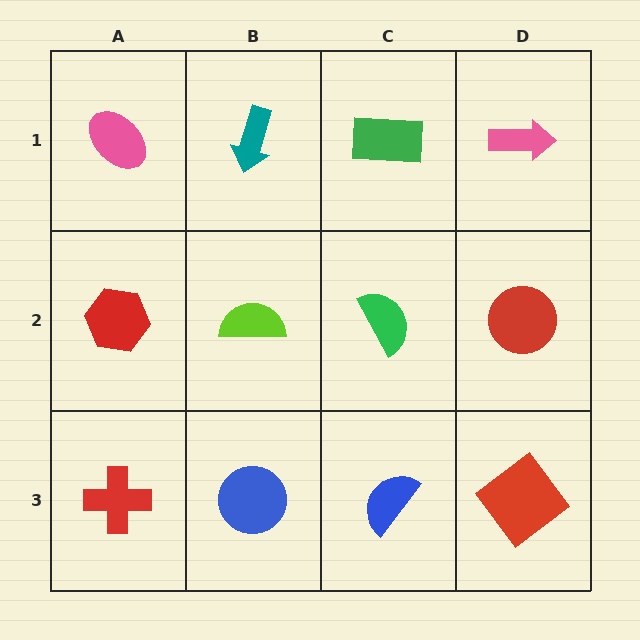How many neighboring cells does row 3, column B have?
3.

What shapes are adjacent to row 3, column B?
A lime semicircle (row 2, column B), a red cross (row 3, column A), a blue semicircle (row 3, column C).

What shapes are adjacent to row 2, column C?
A green rectangle (row 1, column C), a blue semicircle (row 3, column C), a lime semicircle (row 2, column B), a red circle (row 2, column D).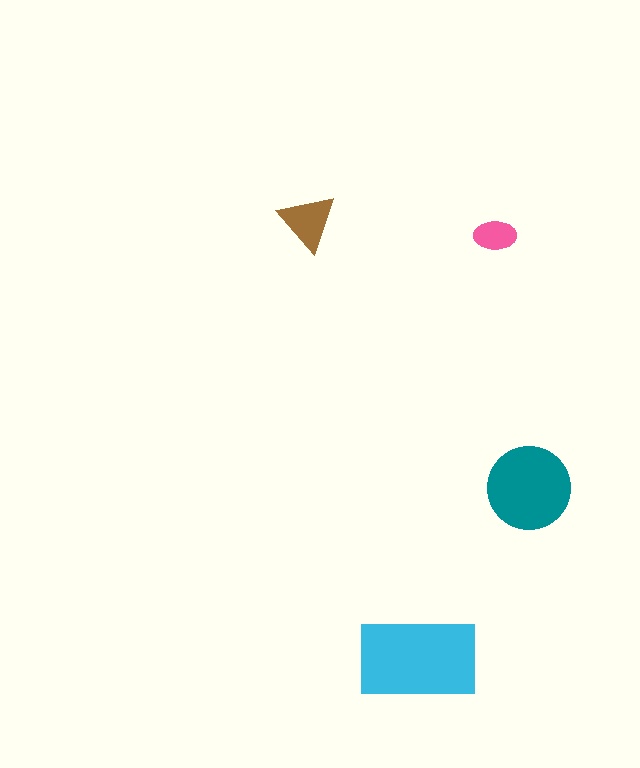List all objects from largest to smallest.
The cyan rectangle, the teal circle, the brown triangle, the pink ellipse.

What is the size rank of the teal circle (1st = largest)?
2nd.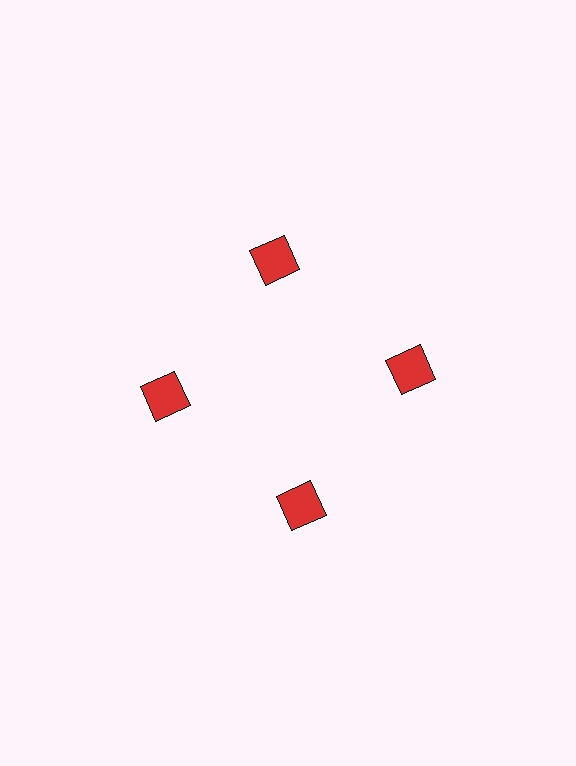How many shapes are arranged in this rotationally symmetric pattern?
There are 4 shapes, arranged in 4 groups of 1.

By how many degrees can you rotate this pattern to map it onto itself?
The pattern maps onto itself every 90 degrees of rotation.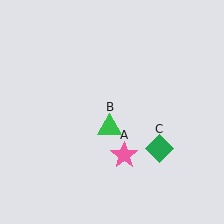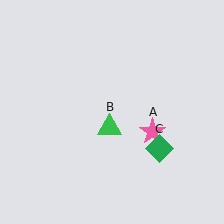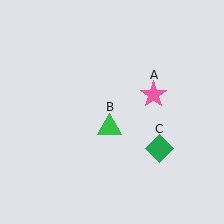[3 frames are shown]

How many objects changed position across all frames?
1 object changed position: pink star (object A).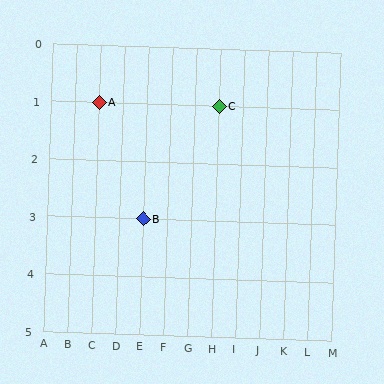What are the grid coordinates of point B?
Point B is at grid coordinates (E, 3).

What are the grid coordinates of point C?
Point C is at grid coordinates (H, 1).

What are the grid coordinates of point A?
Point A is at grid coordinates (C, 1).